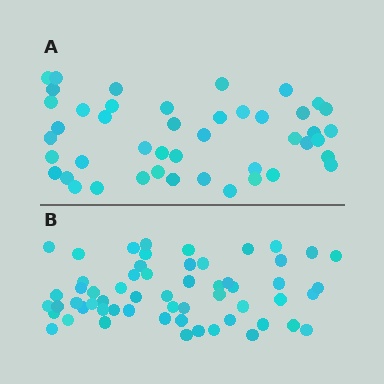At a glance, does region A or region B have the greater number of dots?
Region B (the bottom region) has more dots.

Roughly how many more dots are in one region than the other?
Region B has approximately 15 more dots than region A.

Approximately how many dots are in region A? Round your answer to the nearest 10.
About 40 dots. (The exact count is 45, which rounds to 40.)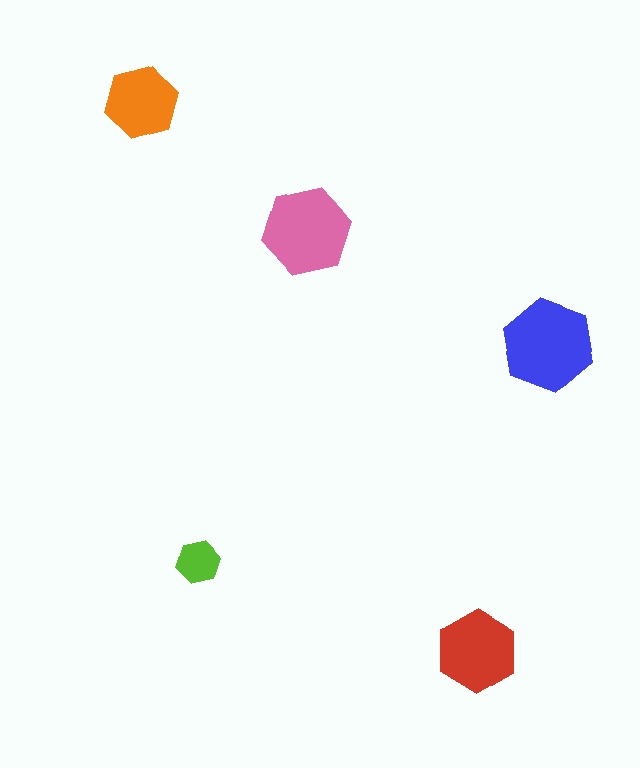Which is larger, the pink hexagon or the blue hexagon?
The blue one.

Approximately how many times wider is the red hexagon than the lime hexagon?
About 2 times wider.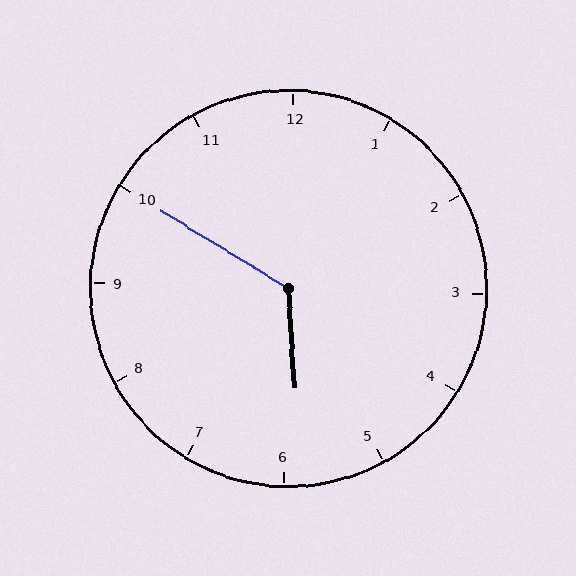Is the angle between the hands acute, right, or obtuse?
It is obtuse.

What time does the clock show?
5:50.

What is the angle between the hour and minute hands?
Approximately 125 degrees.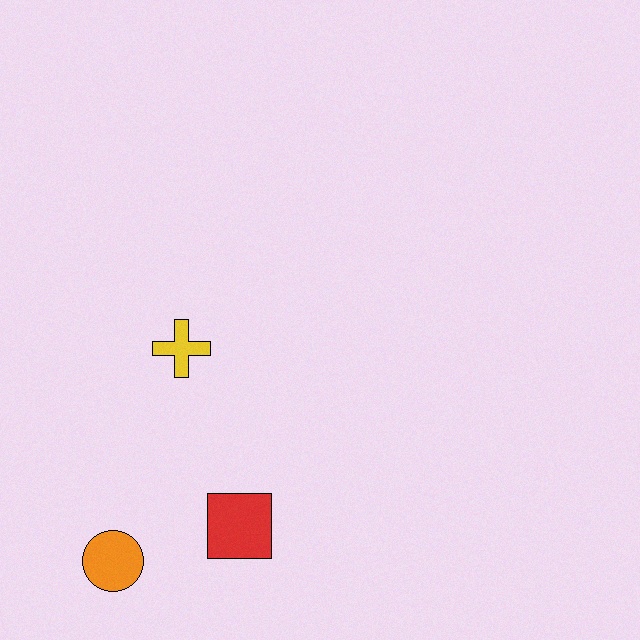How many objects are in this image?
There are 3 objects.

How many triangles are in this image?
There are no triangles.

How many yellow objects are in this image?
There is 1 yellow object.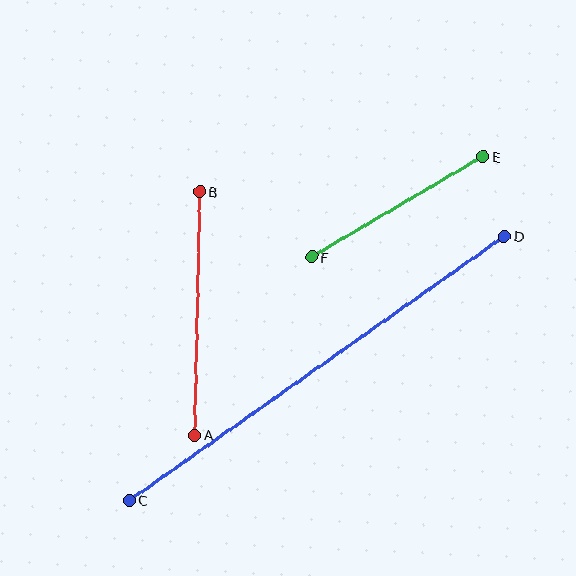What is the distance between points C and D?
The distance is approximately 459 pixels.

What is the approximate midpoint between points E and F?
The midpoint is at approximately (397, 207) pixels.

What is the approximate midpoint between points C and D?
The midpoint is at approximately (317, 368) pixels.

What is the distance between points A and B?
The distance is approximately 244 pixels.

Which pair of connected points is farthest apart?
Points C and D are farthest apart.